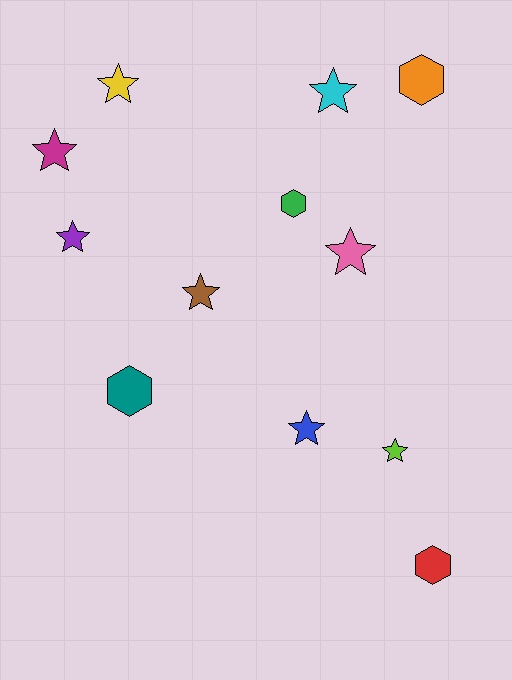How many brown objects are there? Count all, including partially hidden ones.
There is 1 brown object.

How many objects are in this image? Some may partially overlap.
There are 12 objects.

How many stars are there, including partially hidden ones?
There are 8 stars.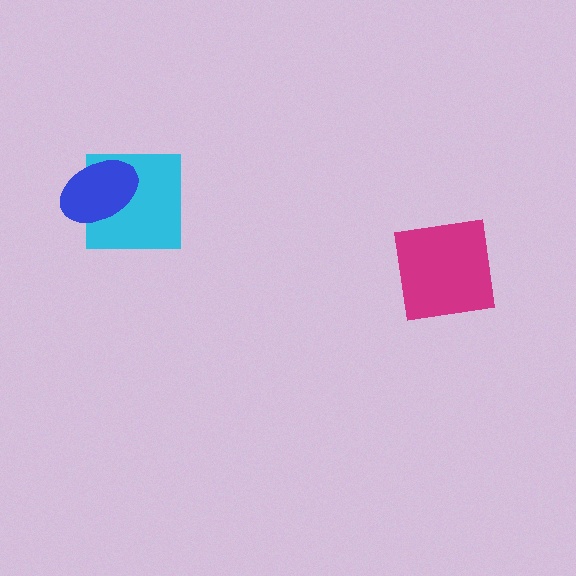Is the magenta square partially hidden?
No, no other shape covers it.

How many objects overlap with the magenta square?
0 objects overlap with the magenta square.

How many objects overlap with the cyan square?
1 object overlaps with the cyan square.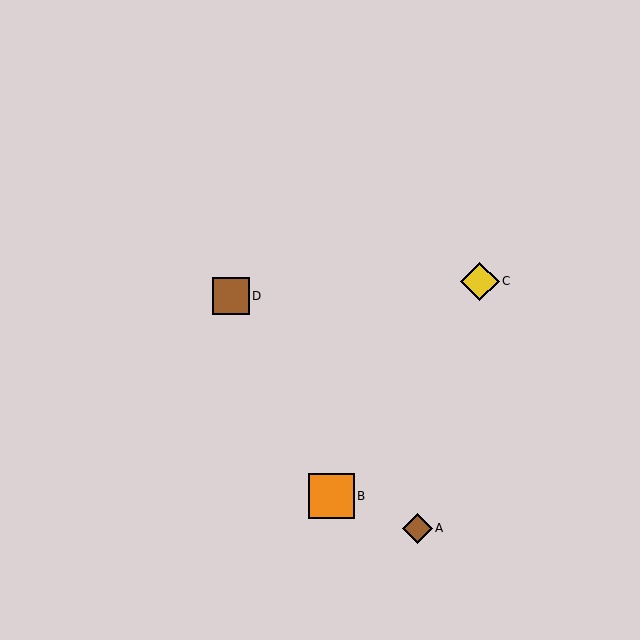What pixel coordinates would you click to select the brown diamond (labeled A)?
Click at (417, 528) to select the brown diamond A.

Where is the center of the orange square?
The center of the orange square is at (332, 496).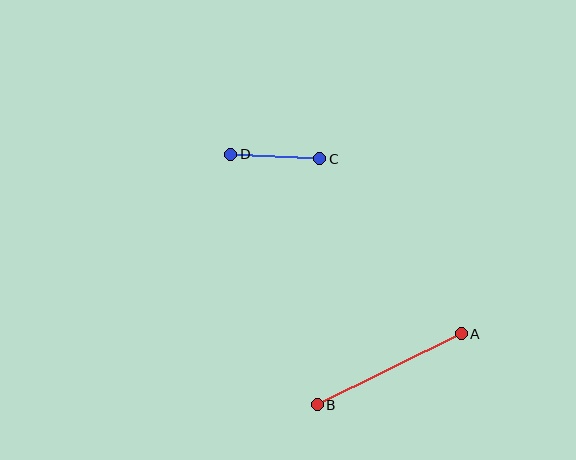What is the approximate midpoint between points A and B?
The midpoint is at approximately (389, 369) pixels.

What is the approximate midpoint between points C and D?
The midpoint is at approximately (275, 156) pixels.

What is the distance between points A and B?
The distance is approximately 160 pixels.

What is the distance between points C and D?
The distance is approximately 89 pixels.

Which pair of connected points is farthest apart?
Points A and B are farthest apart.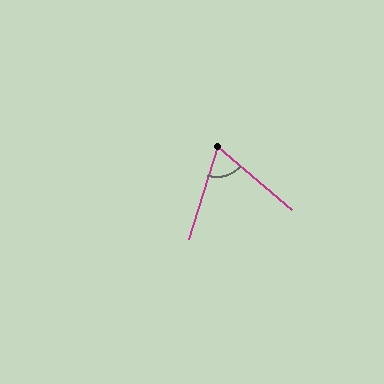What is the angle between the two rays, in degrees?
Approximately 67 degrees.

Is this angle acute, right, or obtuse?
It is acute.